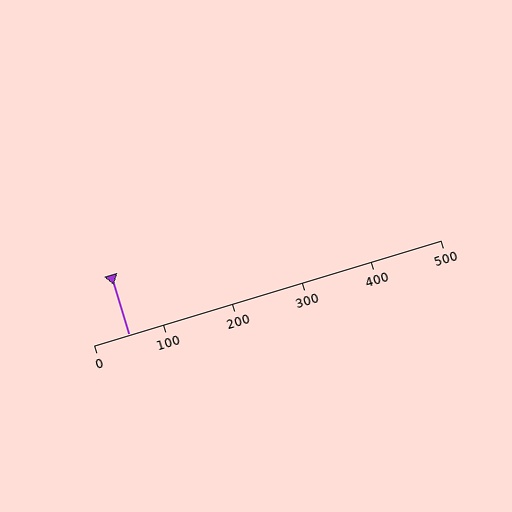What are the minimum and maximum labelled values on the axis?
The axis runs from 0 to 500.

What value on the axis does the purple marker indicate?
The marker indicates approximately 50.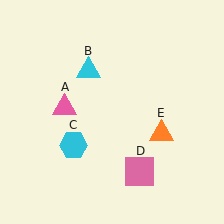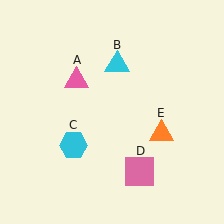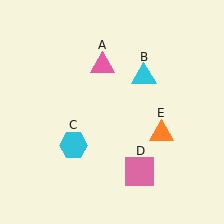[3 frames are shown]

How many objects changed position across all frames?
2 objects changed position: pink triangle (object A), cyan triangle (object B).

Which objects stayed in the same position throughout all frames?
Cyan hexagon (object C) and pink square (object D) and orange triangle (object E) remained stationary.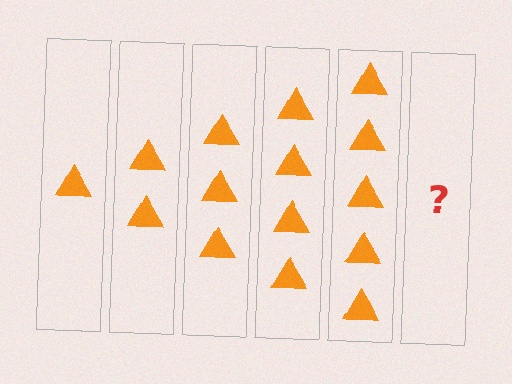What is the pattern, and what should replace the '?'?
The pattern is that each step adds one more triangle. The '?' should be 6 triangles.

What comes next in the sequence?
The next element should be 6 triangles.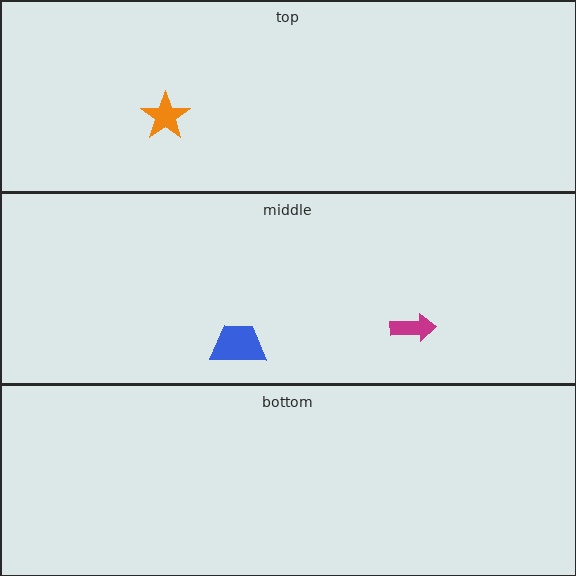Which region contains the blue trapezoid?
The middle region.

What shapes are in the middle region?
The blue trapezoid, the magenta arrow.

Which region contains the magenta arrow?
The middle region.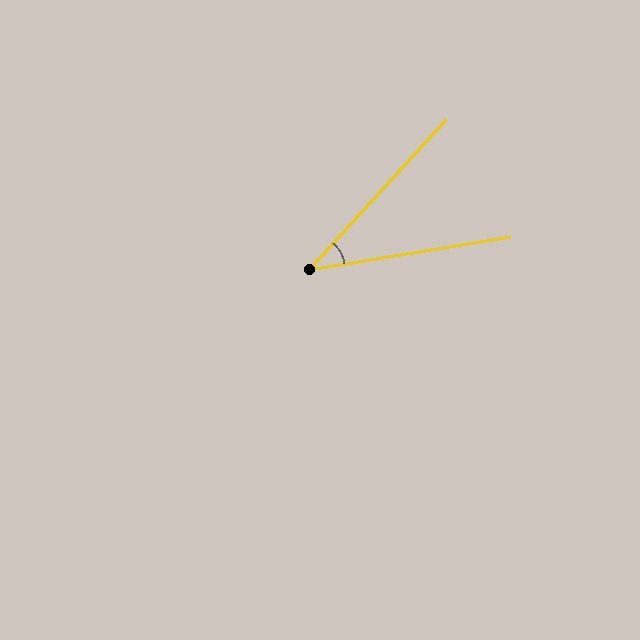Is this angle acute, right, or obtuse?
It is acute.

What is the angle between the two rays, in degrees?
Approximately 38 degrees.